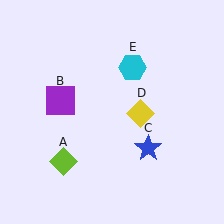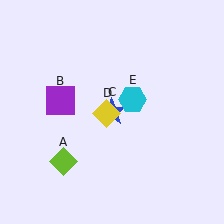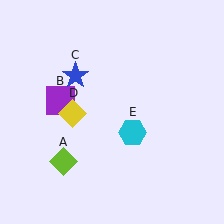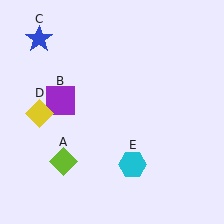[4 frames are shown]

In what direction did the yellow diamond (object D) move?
The yellow diamond (object D) moved left.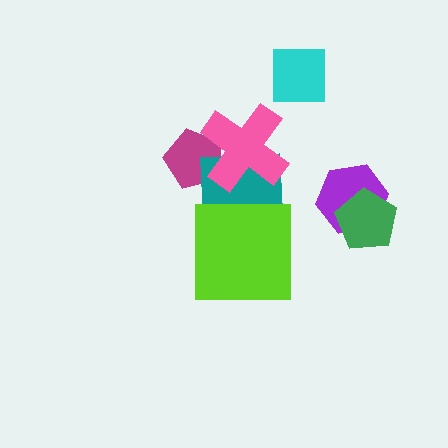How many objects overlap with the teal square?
3 objects overlap with the teal square.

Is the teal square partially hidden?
Yes, it is partially covered by another shape.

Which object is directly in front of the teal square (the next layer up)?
The lime square is directly in front of the teal square.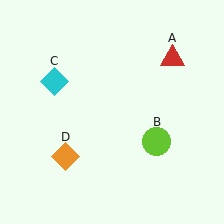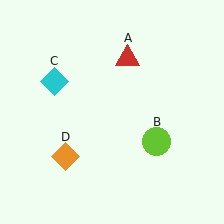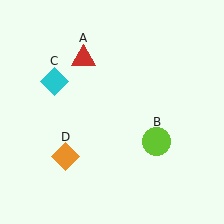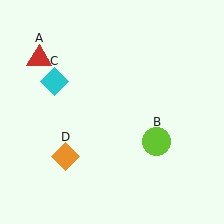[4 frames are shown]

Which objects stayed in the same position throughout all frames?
Lime circle (object B) and cyan diamond (object C) and orange diamond (object D) remained stationary.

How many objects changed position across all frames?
1 object changed position: red triangle (object A).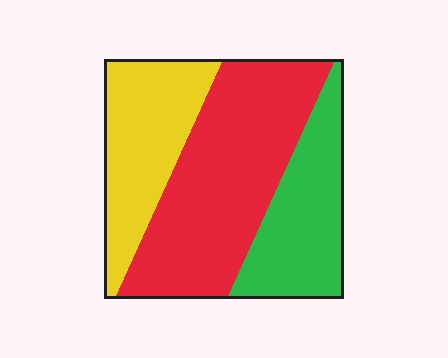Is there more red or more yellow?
Red.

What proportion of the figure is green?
Green takes up between a quarter and a half of the figure.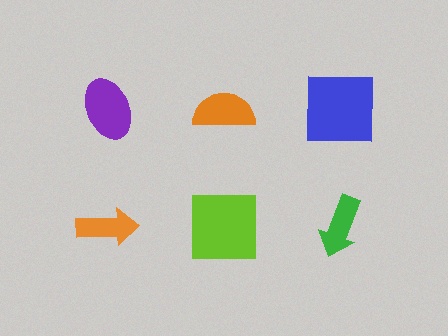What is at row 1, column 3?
A blue square.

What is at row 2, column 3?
A green arrow.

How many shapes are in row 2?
3 shapes.